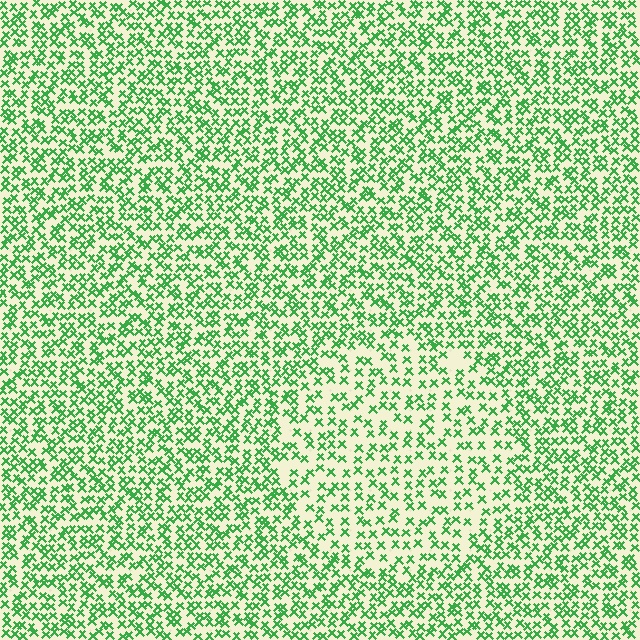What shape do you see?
I see a circle.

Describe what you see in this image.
The image contains small green elements arranged at two different densities. A circle-shaped region is visible where the elements are less densely packed than the surrounding area.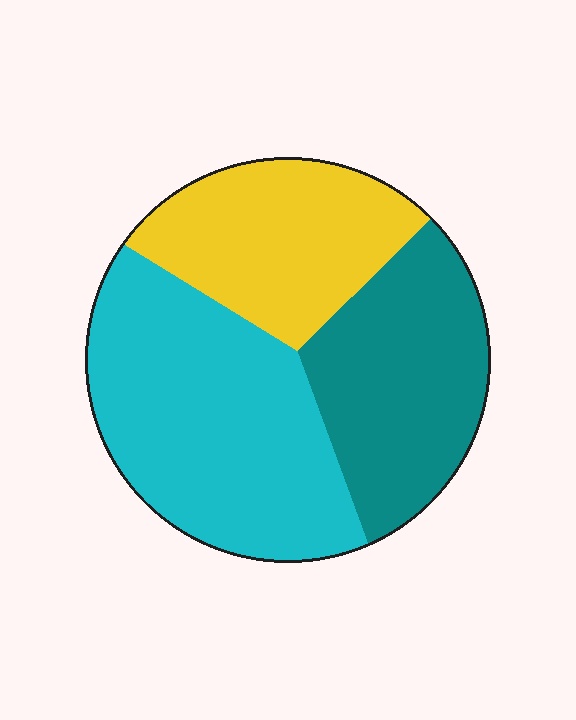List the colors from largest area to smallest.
From largest to smallest: cyan, teal, yellow.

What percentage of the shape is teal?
Teal covers roughly 30% of the shape.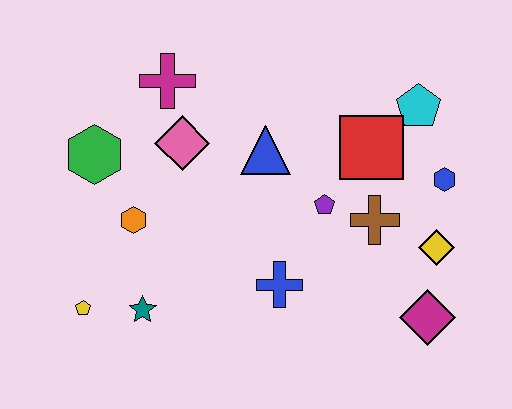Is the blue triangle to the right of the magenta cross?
Yes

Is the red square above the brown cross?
Yes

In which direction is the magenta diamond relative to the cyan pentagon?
The magenta diamond is below the cyan pentagon.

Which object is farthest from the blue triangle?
The yellow pentagon is farthest from the blue triangle.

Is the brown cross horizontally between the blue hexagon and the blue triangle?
Yes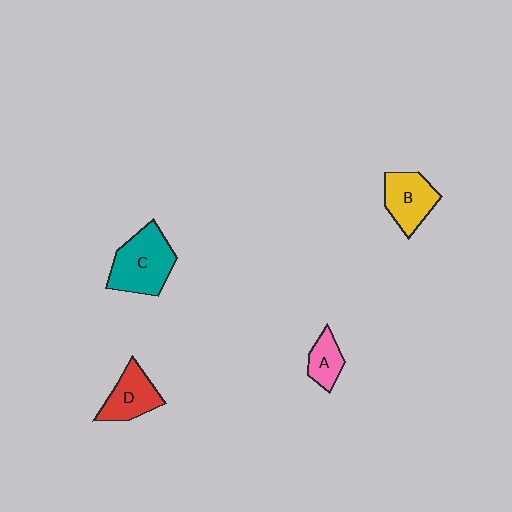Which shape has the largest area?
Shape C (teal).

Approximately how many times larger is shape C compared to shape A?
Approximately 2.2 times.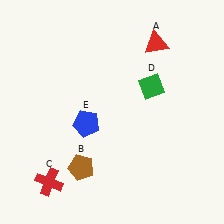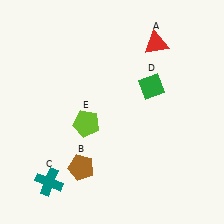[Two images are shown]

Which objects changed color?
C changed from red to teal. E changed from blue to lime.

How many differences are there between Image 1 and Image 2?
There are 2 differences between the two images.